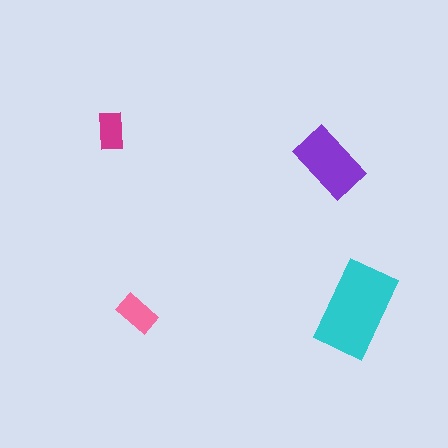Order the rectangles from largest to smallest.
the cyan one, the purple one, the pink one, the magenta one.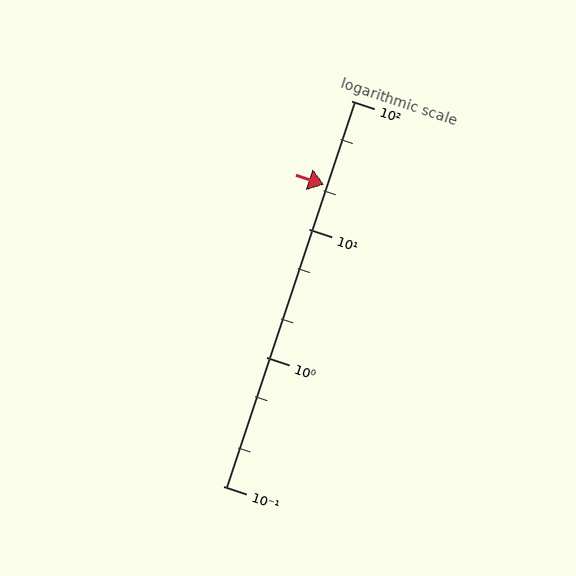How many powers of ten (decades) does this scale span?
The scale spans 3 decades, from 0.1 to 100.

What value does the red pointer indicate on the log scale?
The pointer indicates approximately 22.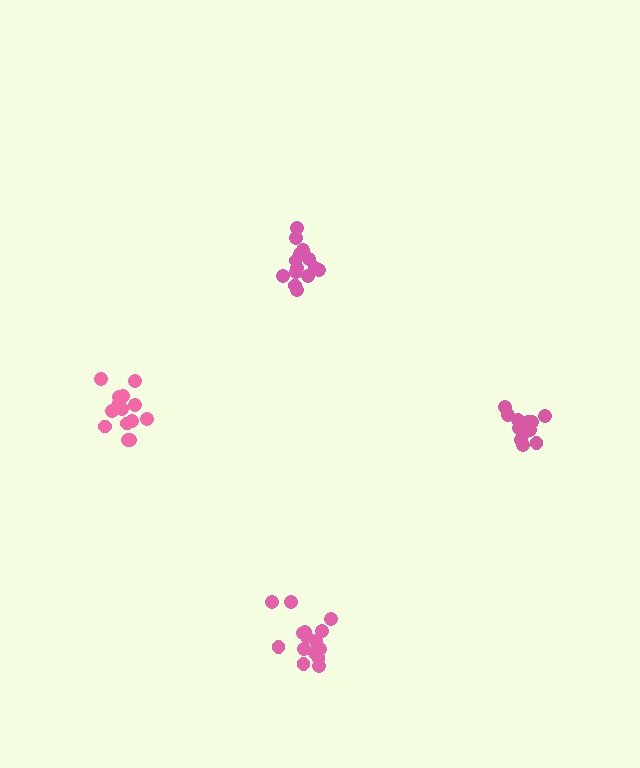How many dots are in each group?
Group 1: 17 dots, Group 2: 15 dots, Group 3: 14 dots, Group 4: 14 dots (60 total).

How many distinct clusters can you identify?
There are 4 distinct clusters.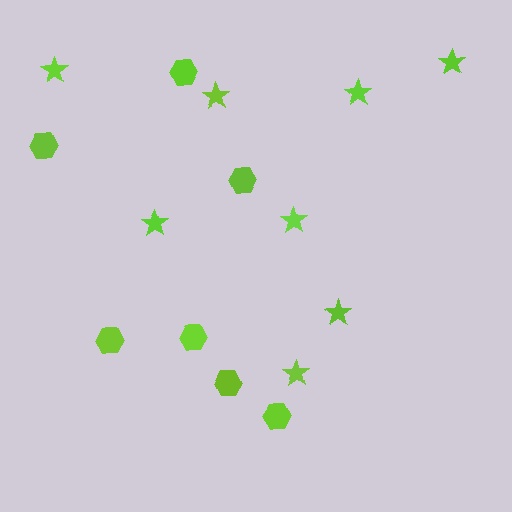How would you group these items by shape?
There are 2 groups: one group of stars (8) and one group of hexagons (7).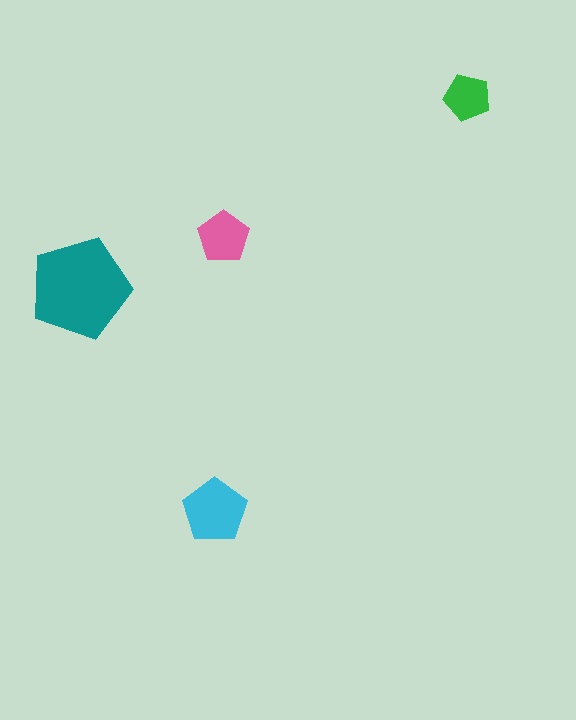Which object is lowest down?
The cyan pentagon is bottommost.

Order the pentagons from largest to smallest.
the teal one, the cyan one, the pink one, the green one.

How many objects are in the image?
There are 4 objects in the image.